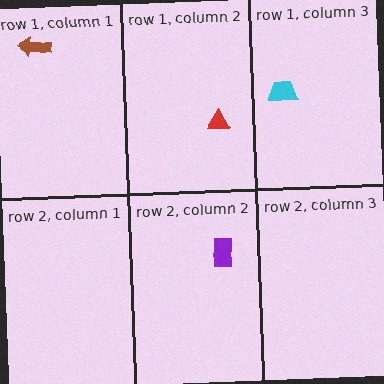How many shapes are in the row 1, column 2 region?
1.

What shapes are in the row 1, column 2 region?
The red triangle.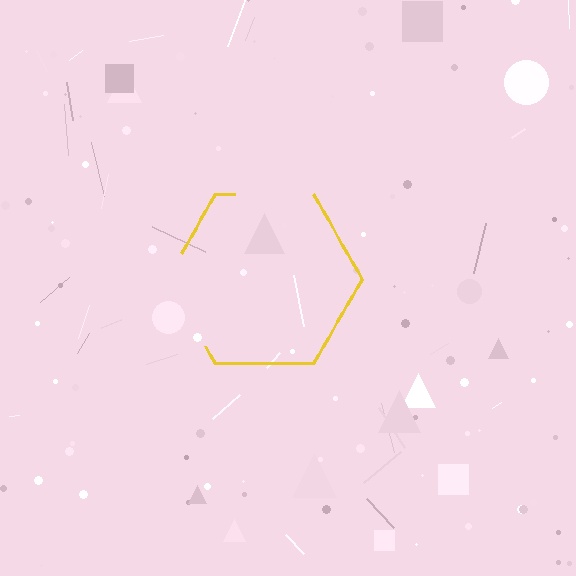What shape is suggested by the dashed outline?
The dashed outline suggests a hexagon.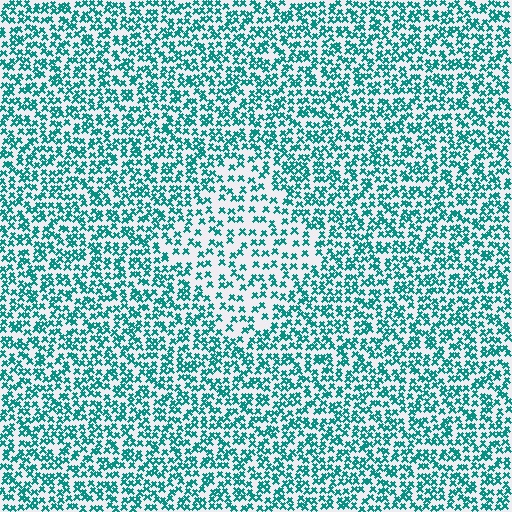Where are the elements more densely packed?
The elements are more densely packed outside the diamond boundary.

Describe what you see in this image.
The image contains small teal elements arranged at two different densities. A diamond-shaped region is visible where the elements are less densely packed than the surrounding area.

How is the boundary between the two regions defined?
The boundary is defined by a change in element density (approximately 1.8x ratio). All elements are the same color, size, and shape.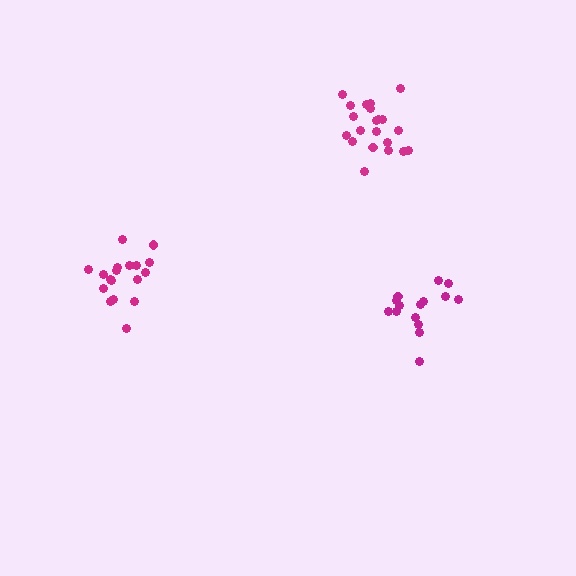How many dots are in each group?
Group 1: 18 dots, Group 2: 21 dots, Group 3: 15 dots (54 total).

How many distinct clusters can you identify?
There are 3 distinct clusters.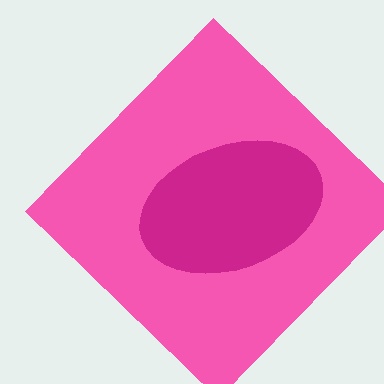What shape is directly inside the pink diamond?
The magenta ellipse.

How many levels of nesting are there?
2.